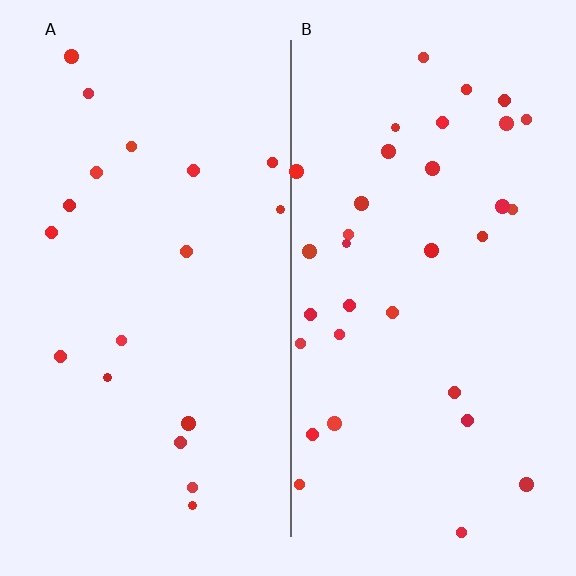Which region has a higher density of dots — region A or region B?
B (the right).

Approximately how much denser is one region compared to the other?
Approximately 1.8× — region B over region A.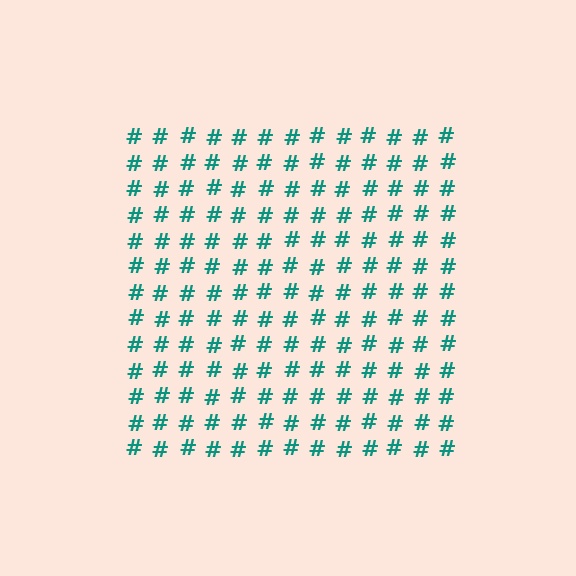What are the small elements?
The small elements are hash symbols.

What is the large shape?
The large shape is a square.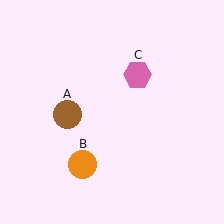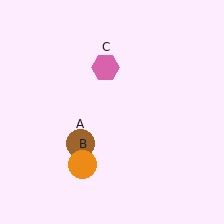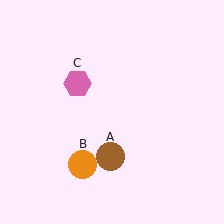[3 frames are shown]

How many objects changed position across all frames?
2 objects changed position: brown circle (object A), pink hexagon (object C).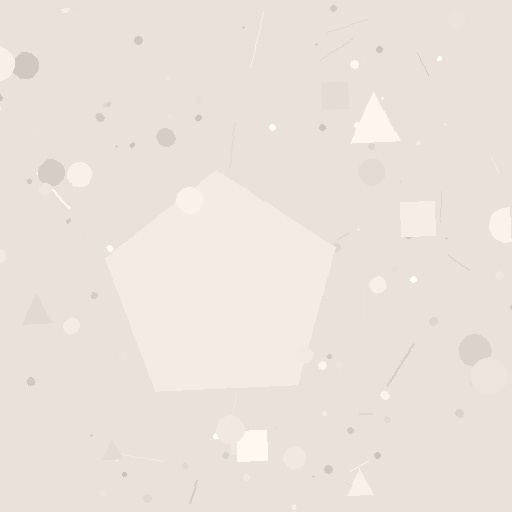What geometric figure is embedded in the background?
A pentagon is embedded in the background.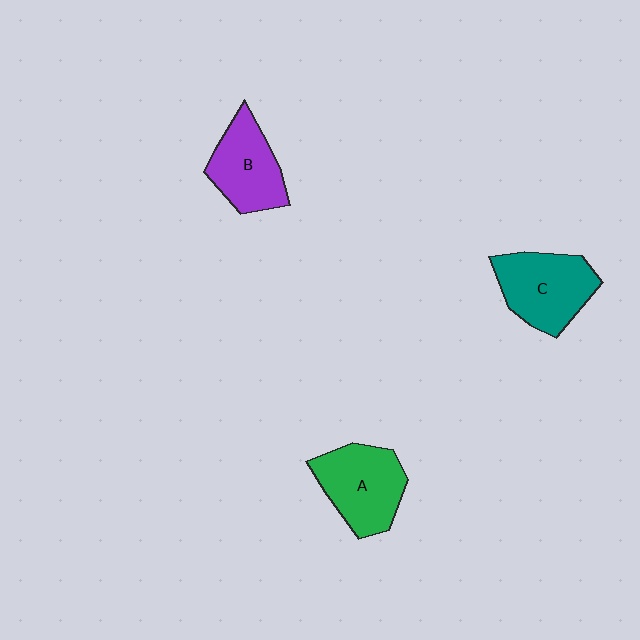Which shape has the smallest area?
Shape B (purple).